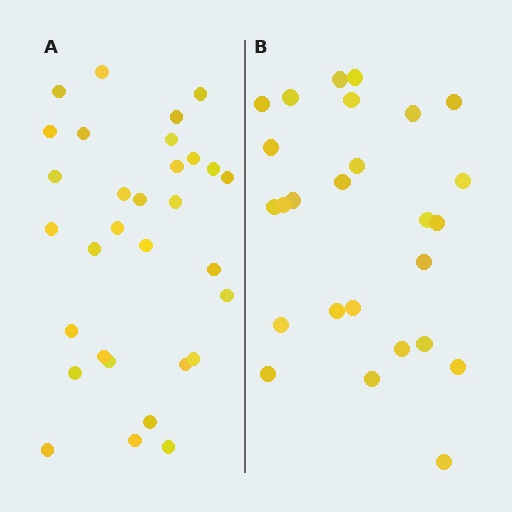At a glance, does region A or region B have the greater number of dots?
Region A (the left region) has more dots.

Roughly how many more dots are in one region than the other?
Region A has about 5 more dots than region B.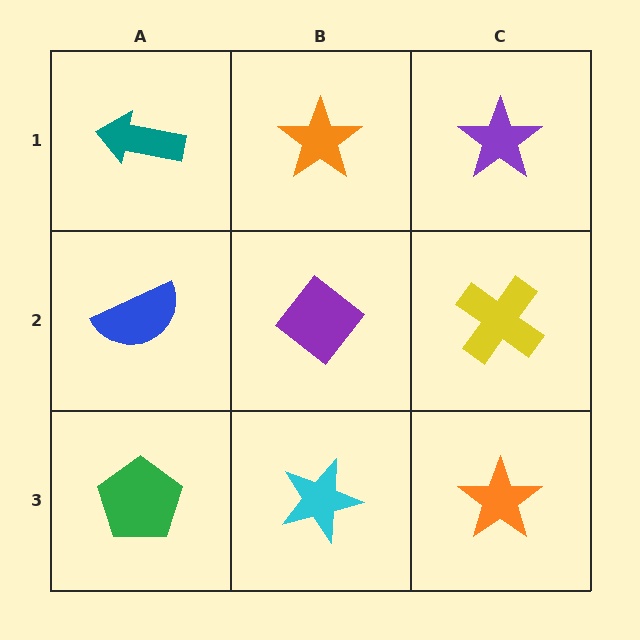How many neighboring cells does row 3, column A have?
2.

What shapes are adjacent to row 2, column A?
A teal arrow (row 1, column A), a green pentagon (row 3, column A), a purple diamond (row 2, column B).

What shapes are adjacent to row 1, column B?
A purple diamond (row 2, column B), a teal arrow (row 1, column A), a purple star (row 1, column C).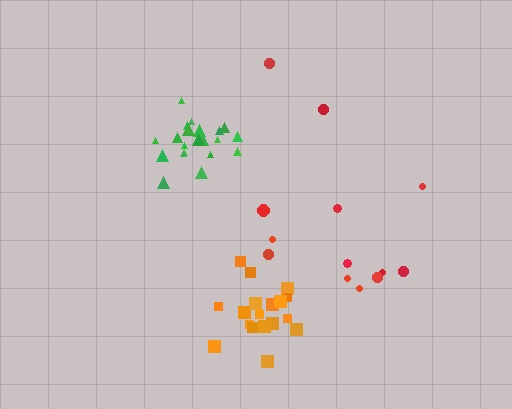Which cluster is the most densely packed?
Green.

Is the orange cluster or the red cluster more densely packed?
Orange.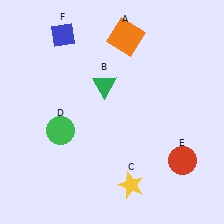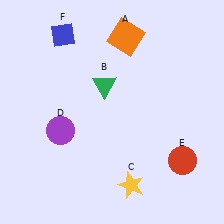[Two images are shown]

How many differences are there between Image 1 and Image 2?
There is 1 difference between the two images.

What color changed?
The circle (D) changed from green in Image 1 to purple in Image 2.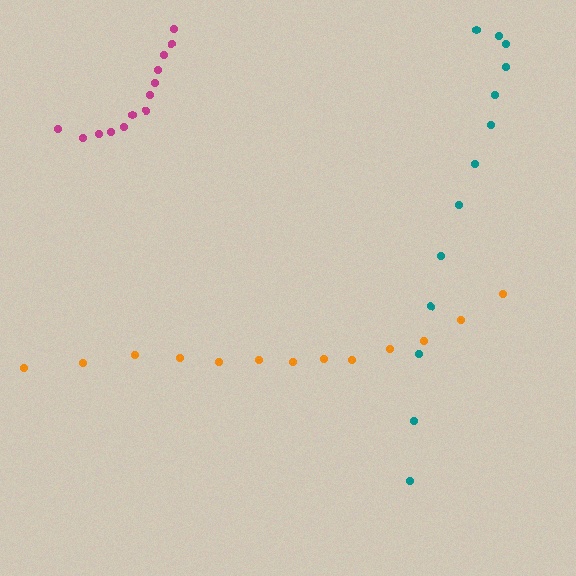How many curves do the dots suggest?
There are 3 distinct paths.